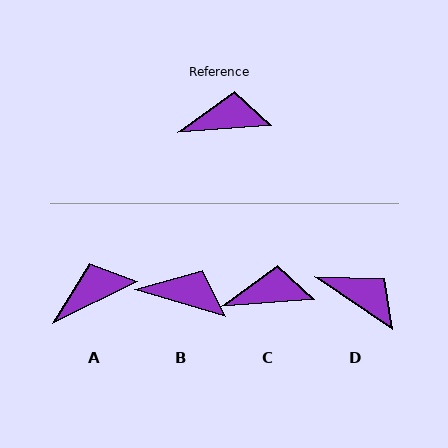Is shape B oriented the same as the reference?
No, it is off by about 21 degrees.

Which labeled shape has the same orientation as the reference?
C.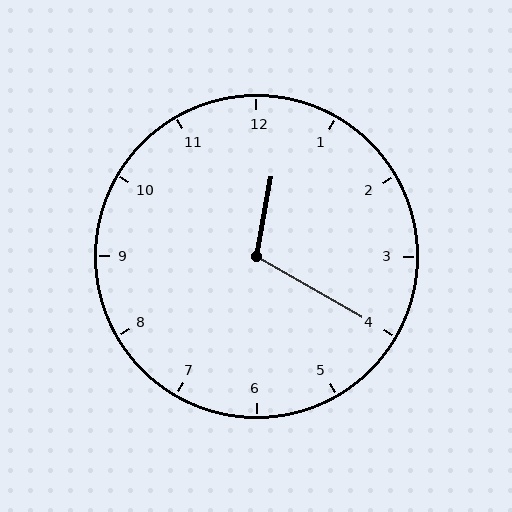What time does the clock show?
12:20.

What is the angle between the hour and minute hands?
Approximately 110 degrees.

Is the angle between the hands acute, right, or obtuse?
It is obtuse.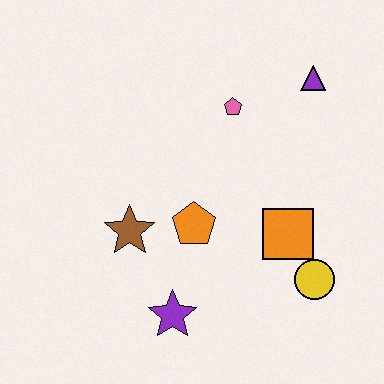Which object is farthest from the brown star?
The purple triangle is farthest from the brown star.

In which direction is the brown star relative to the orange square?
The brown star is to the left of the orange square.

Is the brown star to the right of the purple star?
No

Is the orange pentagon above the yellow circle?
Yes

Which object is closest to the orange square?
The yellow circle is closest to the orange square.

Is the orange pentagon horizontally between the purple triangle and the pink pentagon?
No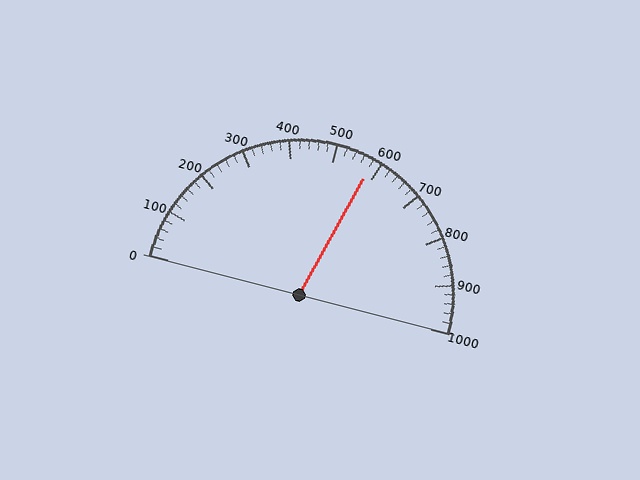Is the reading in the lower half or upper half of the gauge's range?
The reading is in the upper half of the range (0 to 1000).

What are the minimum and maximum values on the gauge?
The gauge ranges from 0 to 1000.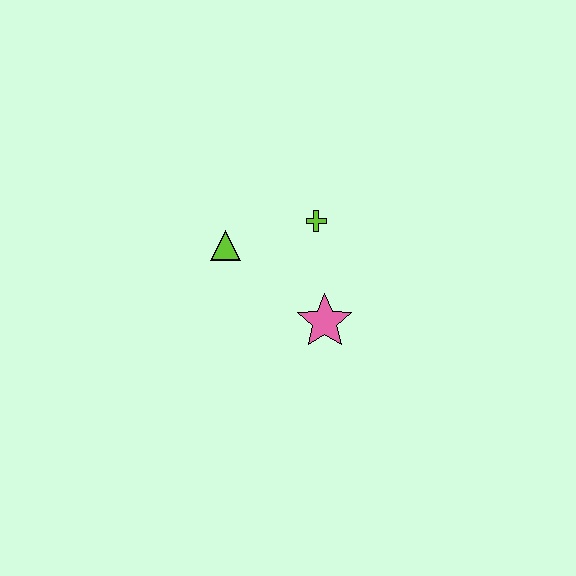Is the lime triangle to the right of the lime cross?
No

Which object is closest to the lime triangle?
The lime cross is closest to the lime triangle.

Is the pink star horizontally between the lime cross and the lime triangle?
No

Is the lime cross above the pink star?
Yes